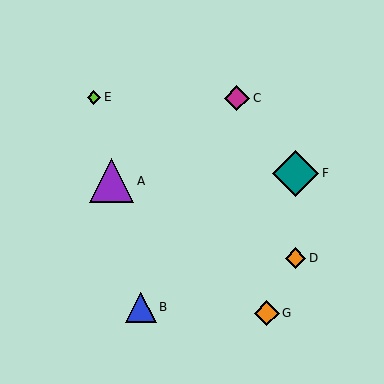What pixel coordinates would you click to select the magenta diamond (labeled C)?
Click at (237, 98) to select the magenta diamond C.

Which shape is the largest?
The teal diamond (labeled F) is the largest.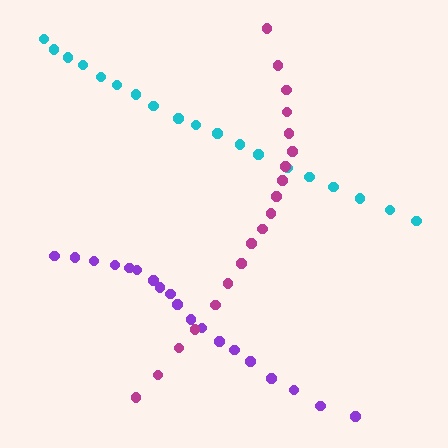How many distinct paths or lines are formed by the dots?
There are 3 distinct paths.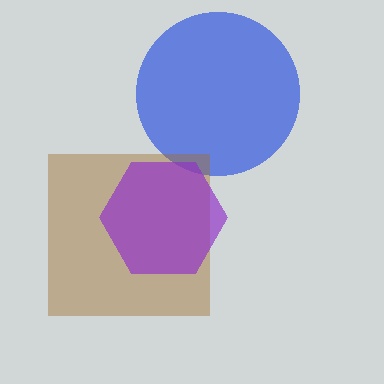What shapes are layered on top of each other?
The layered shapes are: a blue circle, a brown square, a purple hexagon.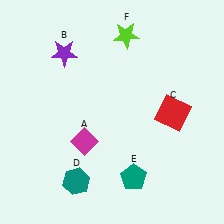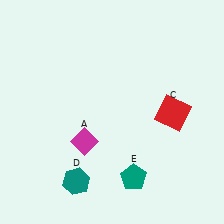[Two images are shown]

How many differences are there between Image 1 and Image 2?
There are 2 differences between the two images.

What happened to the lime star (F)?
The lime star (F) was removed in Image 2. It was in the top-right area of Image 1.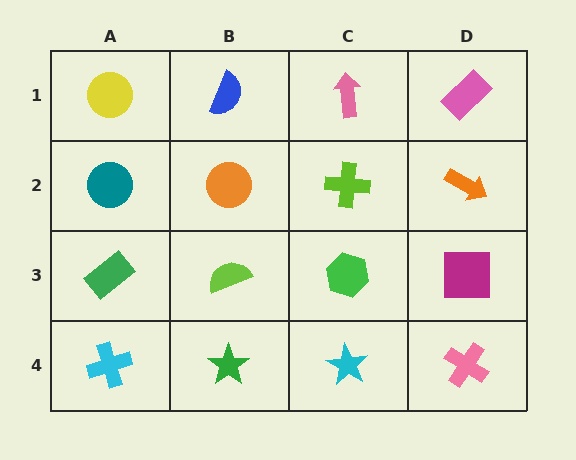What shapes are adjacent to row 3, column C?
A lime cross (row 2, column C), a cyan star (row 4, column C), a lime semicircle (row 3, column B), a magenta square (row 3, column D).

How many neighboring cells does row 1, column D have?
2.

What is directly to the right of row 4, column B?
A cyan star.